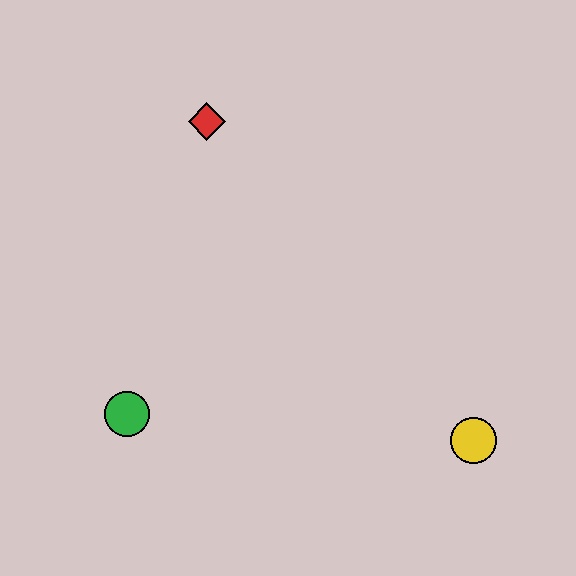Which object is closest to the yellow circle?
The green circle is closest to the yellow circle.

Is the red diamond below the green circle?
No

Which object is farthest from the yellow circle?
The red diamond is farthest from the yellow circle.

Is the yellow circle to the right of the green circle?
Yes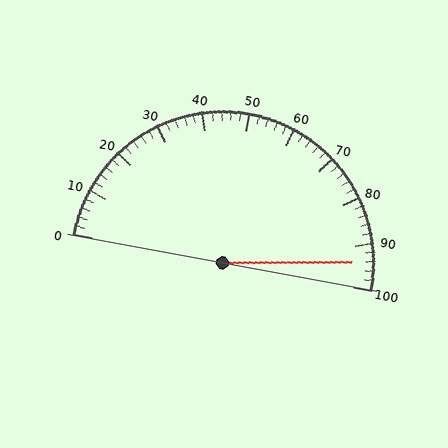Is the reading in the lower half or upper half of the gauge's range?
The reading is in the upper half of the range (0 to 100).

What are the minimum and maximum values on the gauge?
The gauge ranges from 0 to 100.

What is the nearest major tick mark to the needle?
The nearest major tick mark is 90.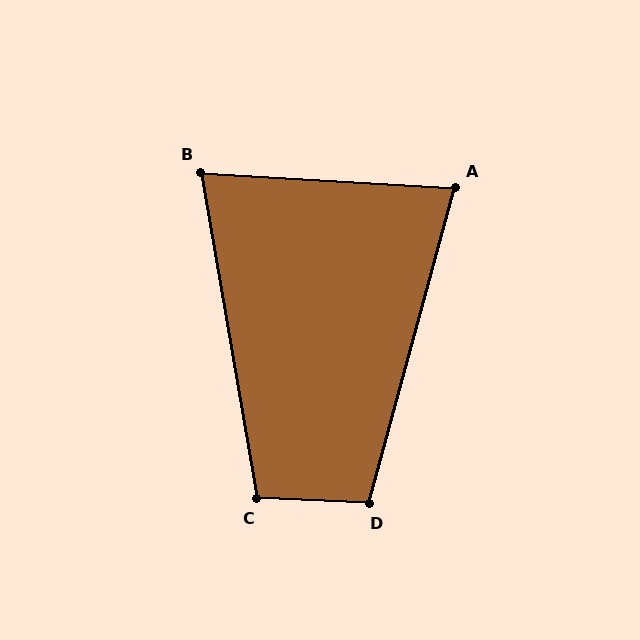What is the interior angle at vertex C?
Approximately 102 degrees (obtuse).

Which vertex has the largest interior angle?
D, at approximately 103 degrees.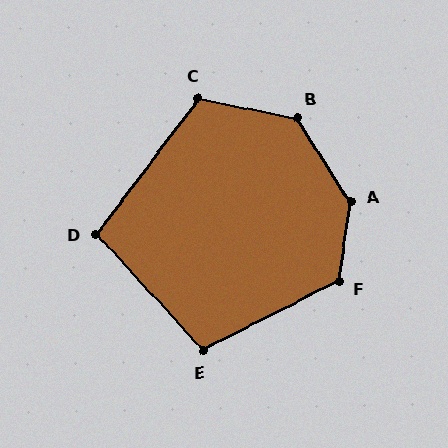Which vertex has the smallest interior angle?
D, at approximately 101 degrees.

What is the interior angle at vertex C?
Approximately 115 degrees (obtuse).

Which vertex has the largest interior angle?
A, at approximately 139 degrees.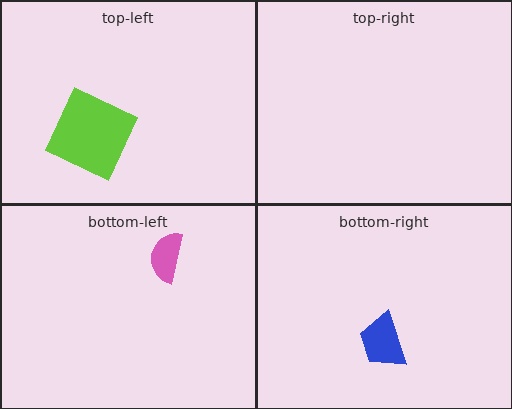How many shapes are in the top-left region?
1.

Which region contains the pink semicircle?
The bottom-left region.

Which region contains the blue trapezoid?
The bottom-right region.